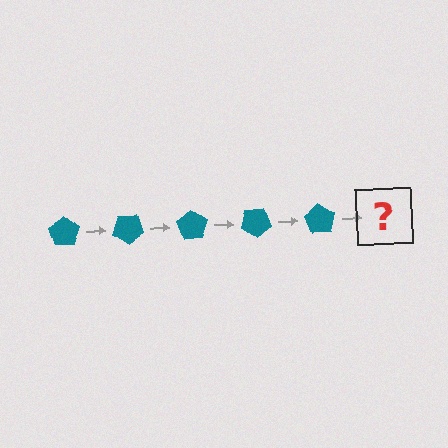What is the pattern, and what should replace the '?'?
The pattern is that the pentagon rotates 35 degrees each step. The '?' should be a teal pentagon rotated 175 degrees.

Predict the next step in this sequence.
The next step is a teal pentagon rotated 175 degrees.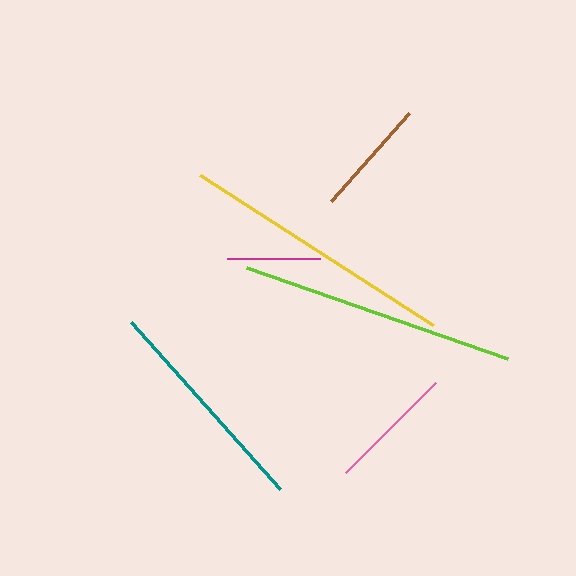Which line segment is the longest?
The yellow line is the longest at approximately 277 pixels.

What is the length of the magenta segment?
The magenta segment is approximately 92 pixels long.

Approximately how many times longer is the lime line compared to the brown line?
The lime line is approximately 2.4 times the length of the brown line.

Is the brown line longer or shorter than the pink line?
The pink line is longer than the brown line.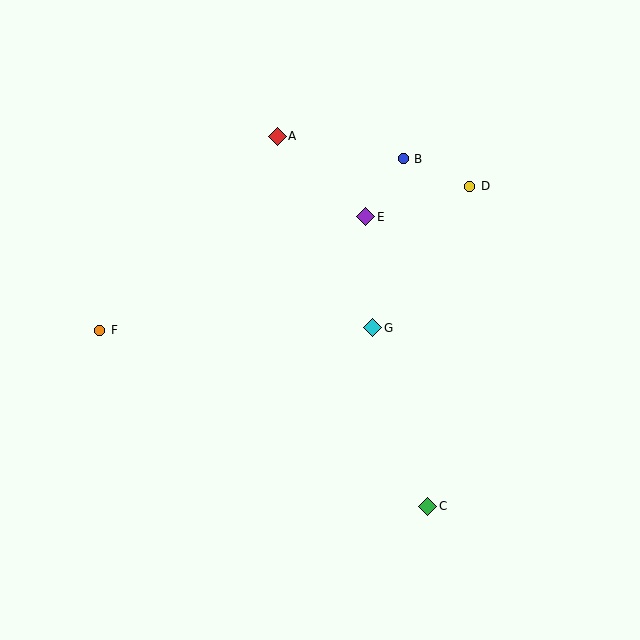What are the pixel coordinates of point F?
Point F is at (100, 330).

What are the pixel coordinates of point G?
Point G is at (373, 328).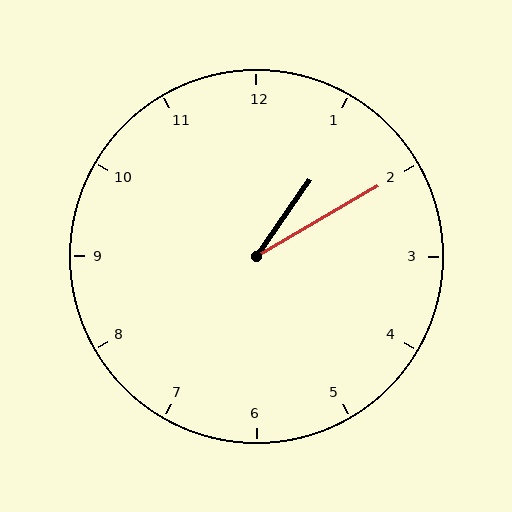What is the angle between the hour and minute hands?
Approximately 25 degrees.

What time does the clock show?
1:10.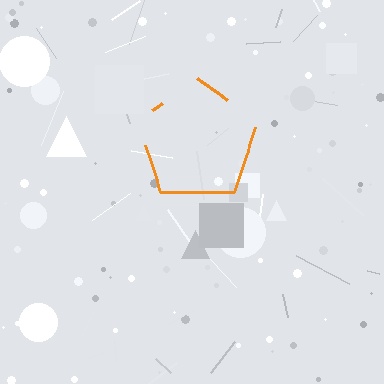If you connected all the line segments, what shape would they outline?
They would outline a pentagon.